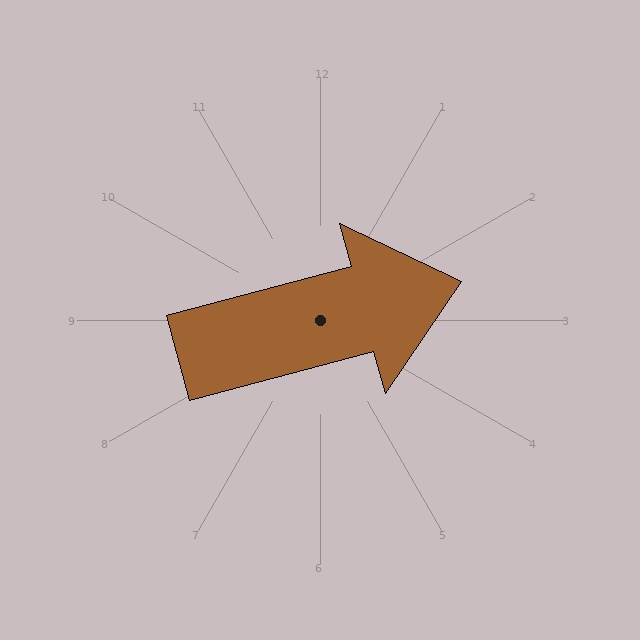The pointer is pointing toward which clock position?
Roughly 2 o'clock.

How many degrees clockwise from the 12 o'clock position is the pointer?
Approximately 75 degrees.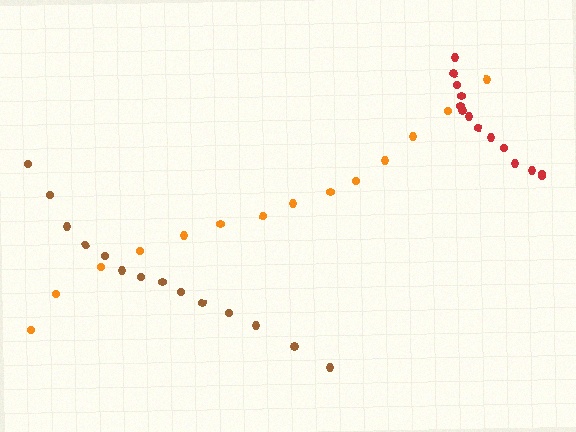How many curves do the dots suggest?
There are 3 distinct paths.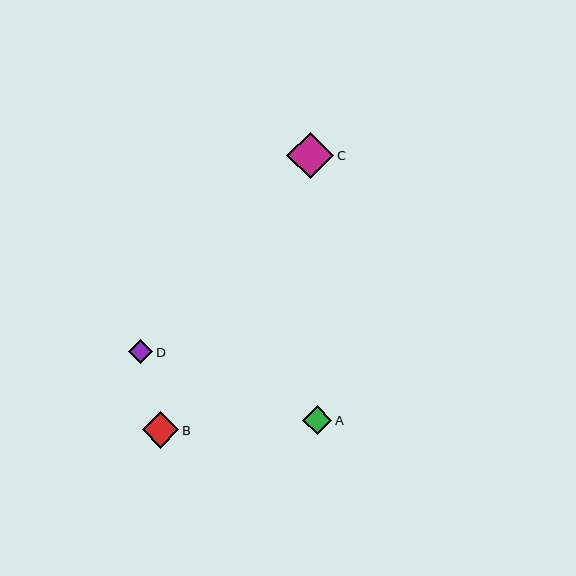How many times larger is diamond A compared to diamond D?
Diamond A is approximately 1.2 times the size of diamond D.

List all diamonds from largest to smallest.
From largest to smallest: C, B, A, D.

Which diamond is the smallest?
Diamond D is the smallest with a size of approximately 24 pixels.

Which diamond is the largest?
Diamond C is the largest with a size of approximately 47 pixels.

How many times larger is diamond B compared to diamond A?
Diamond B is approximately 1.3 times the size of diamond A.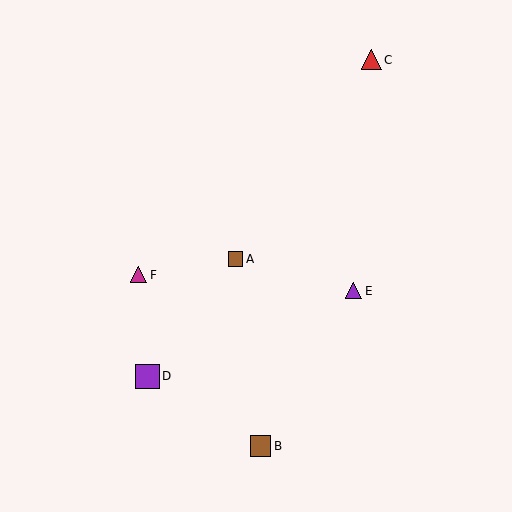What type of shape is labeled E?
Shape E is a purple triangle.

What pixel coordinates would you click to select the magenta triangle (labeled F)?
Click at (138, 275) to select the magenta triangle F.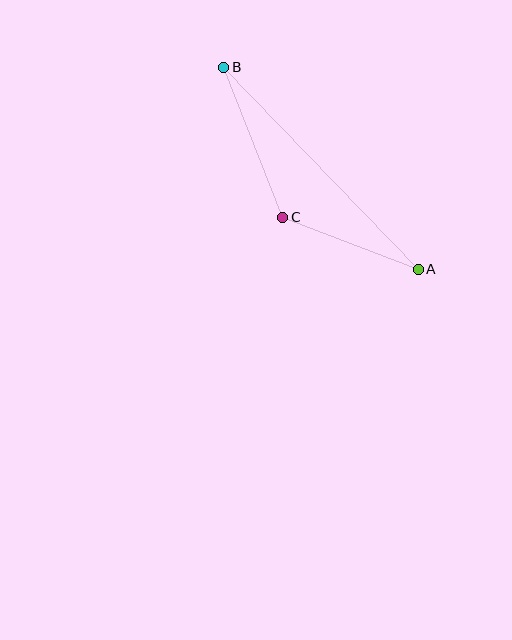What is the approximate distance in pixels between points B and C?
The distance between B and C is approximately 161 pixels.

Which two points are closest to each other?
Points A and C are closest to each other.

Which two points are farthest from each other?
Points A and B are farthest from each other.